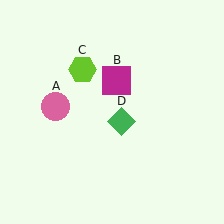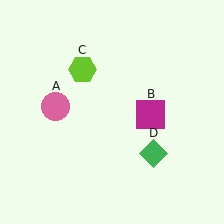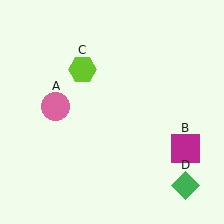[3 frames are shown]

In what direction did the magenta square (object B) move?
The magenta square (object B) moved down and to the right.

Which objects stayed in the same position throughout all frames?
Pink circle (object A) and lime hexagon (object C) remained stationary.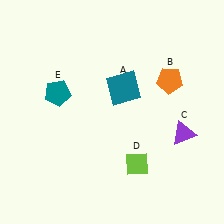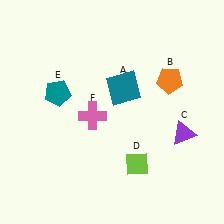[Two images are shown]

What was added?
A pink cross (F) was added in Image 2.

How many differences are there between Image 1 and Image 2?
There is 1 difference between the two images.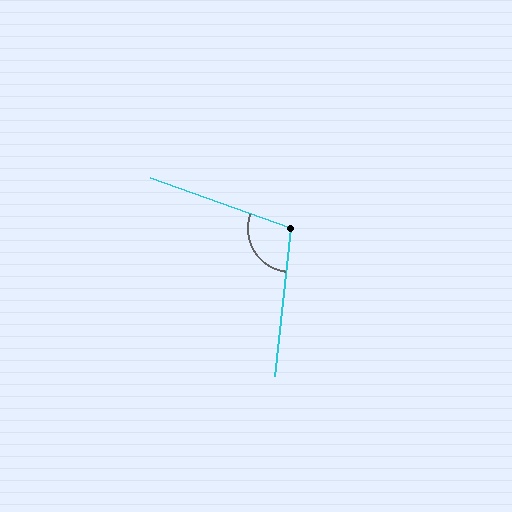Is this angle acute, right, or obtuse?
It is obtuse.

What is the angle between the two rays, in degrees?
Approximately 103 degrees.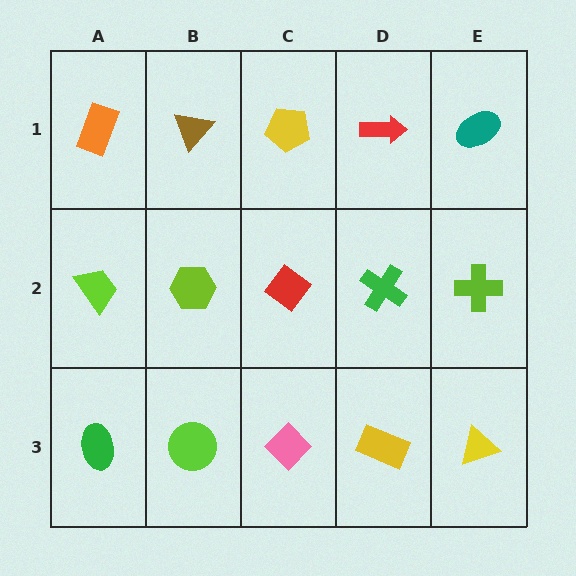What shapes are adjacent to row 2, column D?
A red arrow (row 1, column D), a yellow rectangle (row 3, column D), a red diamond (row 2, column C), a lime cross (row 2, column E).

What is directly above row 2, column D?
A red arrow.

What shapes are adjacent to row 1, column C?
A red diamond (row 2, column C), a brown triangle (row 1, column B), a red arrow (row 1, column D).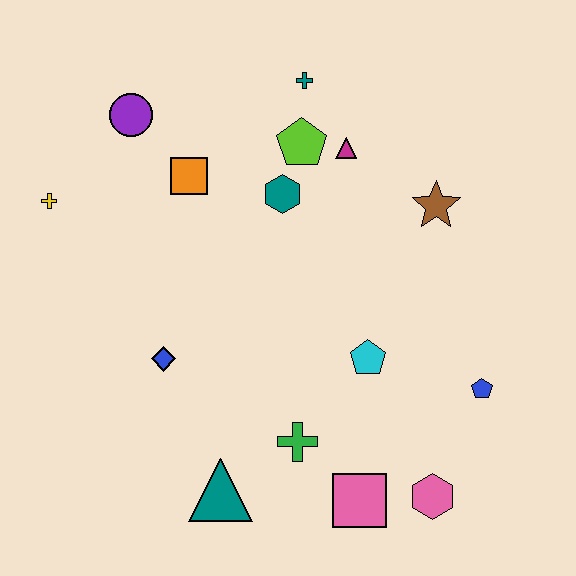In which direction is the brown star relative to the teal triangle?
The brown star is above the teal triangle.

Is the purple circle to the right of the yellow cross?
Yes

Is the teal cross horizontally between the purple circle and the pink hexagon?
Yes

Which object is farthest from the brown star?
The yellow cross is farthest from the brown star.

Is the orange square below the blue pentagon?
No